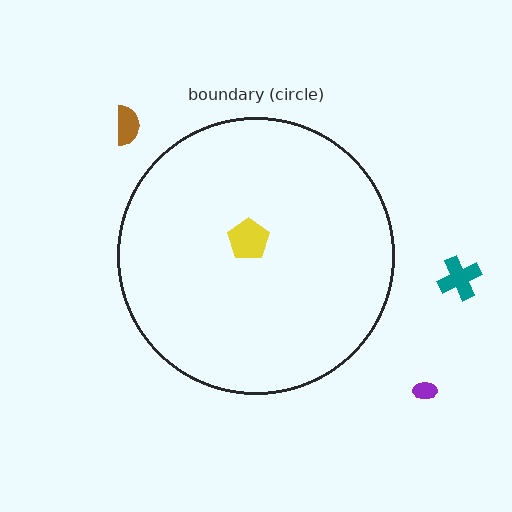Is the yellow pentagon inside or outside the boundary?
Inside.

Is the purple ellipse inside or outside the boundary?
Outside.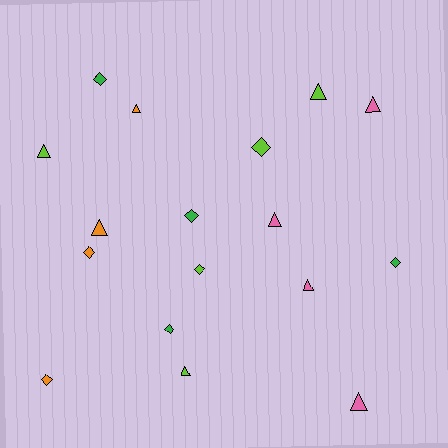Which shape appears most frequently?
Triangle, with 9 objects.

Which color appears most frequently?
Lime, with 5 objects.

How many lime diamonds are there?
There are 2 lime diamonds.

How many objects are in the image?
There are 17 objects.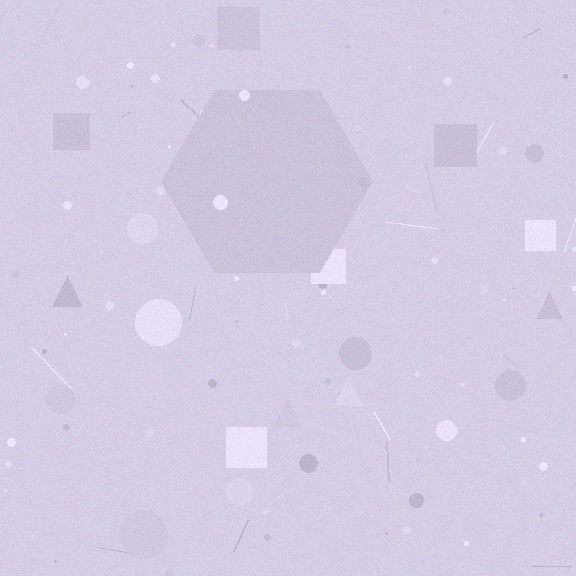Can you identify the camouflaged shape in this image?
The camouflaged shape is a hexagon.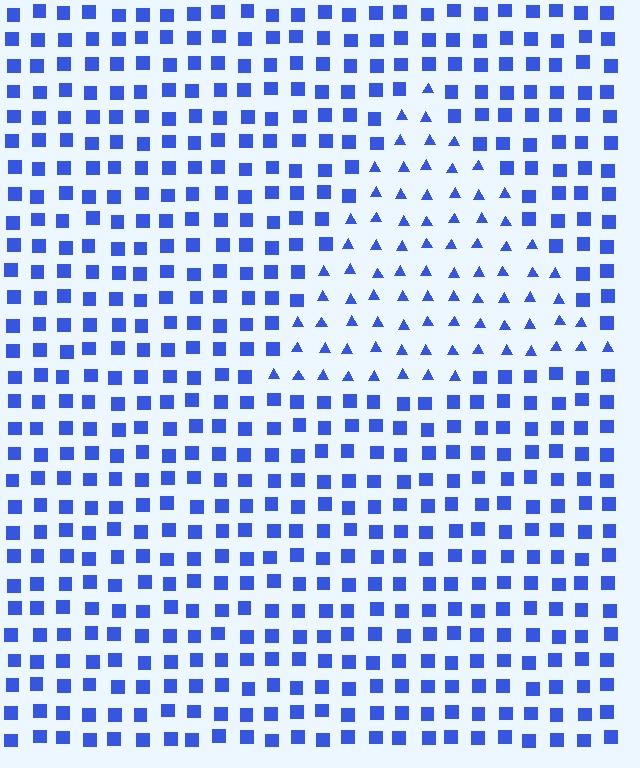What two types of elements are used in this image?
The image uses triangles inside the triangle region and squares outside it.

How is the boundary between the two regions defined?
The boundary is defined by a change in element shape: triangles inside vs. squares outside. All elements share the same color and spacing.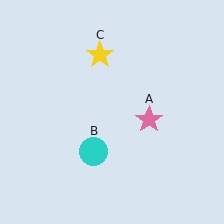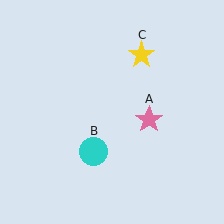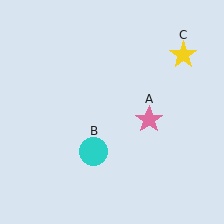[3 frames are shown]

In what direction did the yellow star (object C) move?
The yellow star (object C) moved right.